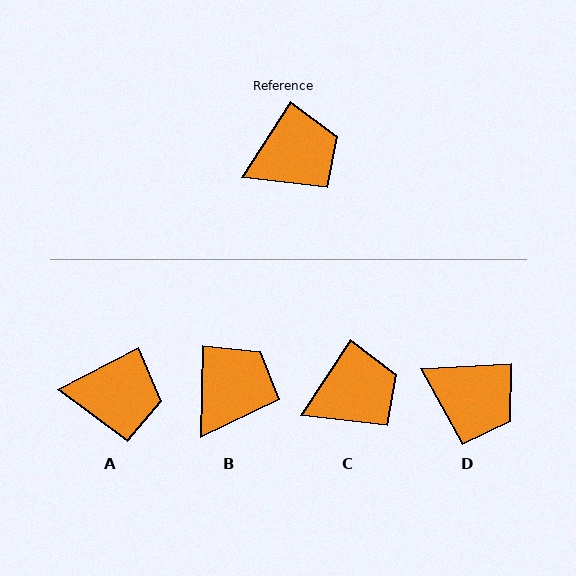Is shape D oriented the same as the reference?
No, it is off by about 54 degrees.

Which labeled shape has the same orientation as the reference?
C.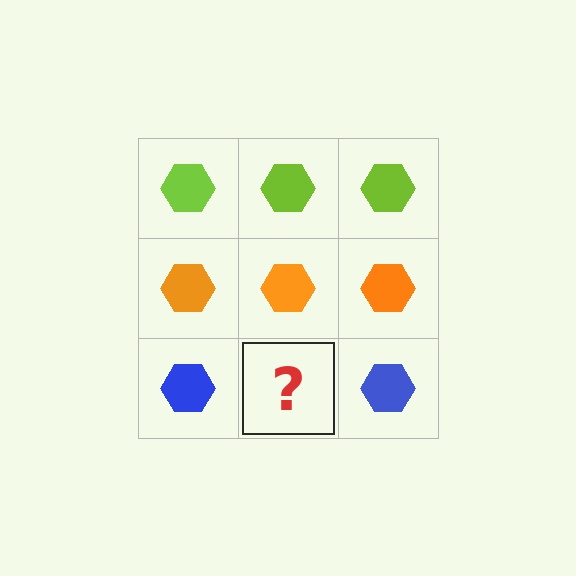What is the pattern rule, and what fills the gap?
The rule is that each row has a consistent color. The gap should be filled with a blue hexagon.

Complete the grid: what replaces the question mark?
The question mark should be replaced with a blue hexagon.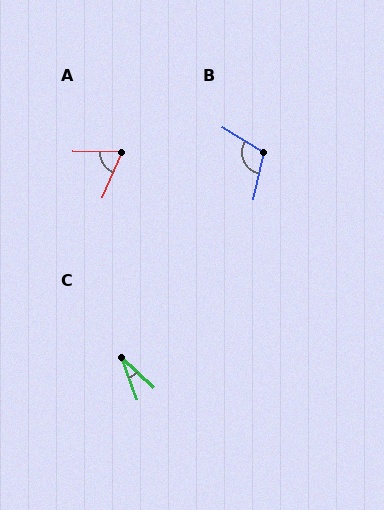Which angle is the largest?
B, at approximately 109 degrees.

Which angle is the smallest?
C, at approximately 28 degrees.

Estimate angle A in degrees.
Approximately 67 degrees.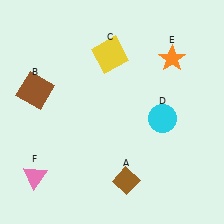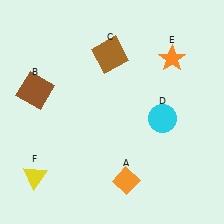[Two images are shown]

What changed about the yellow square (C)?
In Image 1, C is yellow. In Image 2, it changed to brown.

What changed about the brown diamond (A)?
In Image 1, A is brown. In Image 2, it changed to orange.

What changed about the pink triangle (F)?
In Image 1, F is pink. In Image 2, it changed to yellow.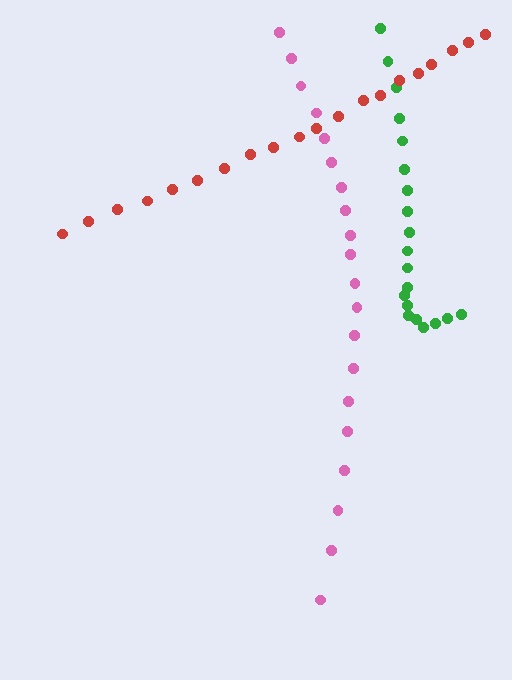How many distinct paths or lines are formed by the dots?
There are 3 distinct paths.